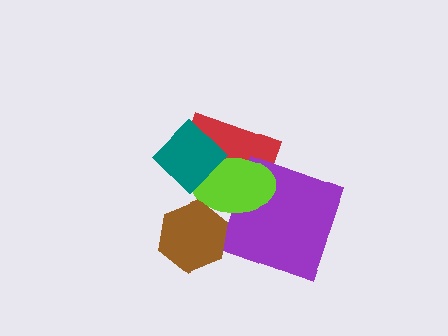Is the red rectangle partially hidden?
Yes, it is partially covered by another shape.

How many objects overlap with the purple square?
2 objects overlap with the purple square.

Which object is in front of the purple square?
The lime ellipse is in front of the purple square.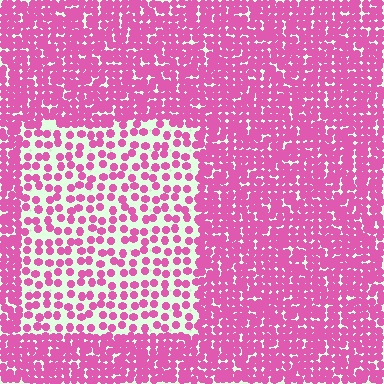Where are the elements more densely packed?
The elements are more densely packed outside the rectangle boundary.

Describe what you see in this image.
The image contains small pink elements arranged at two different densities. A rectangle-shaped region is visible where the elements are less densely packed than the surrounding area.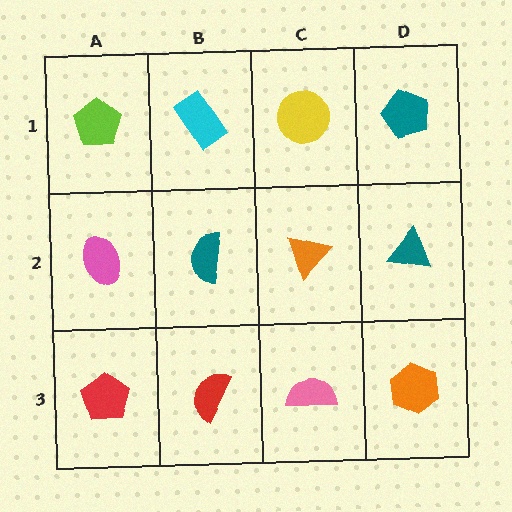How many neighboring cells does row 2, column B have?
4.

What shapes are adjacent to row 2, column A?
A lime pentagon (row 1, column A), a red pentagon (row 3, column A), a teal semicircle (row 2, column B).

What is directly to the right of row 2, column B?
An orange triangle.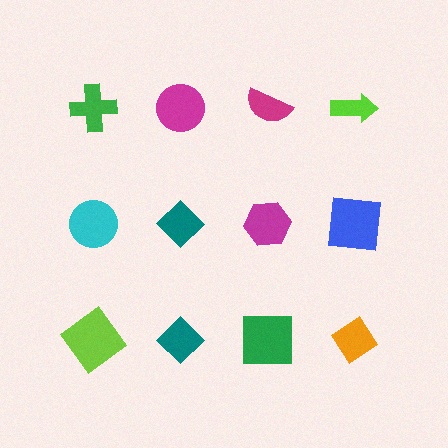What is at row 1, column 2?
A magenta circle.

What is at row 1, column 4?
A lime arrow.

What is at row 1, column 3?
A magenta semicircle.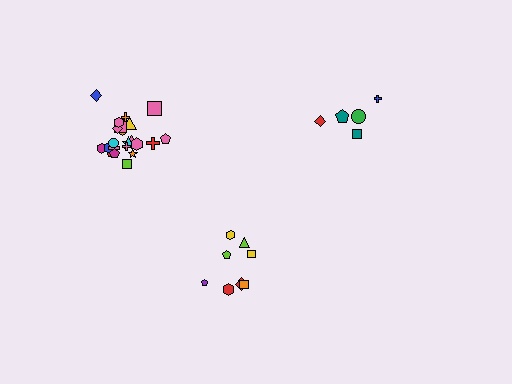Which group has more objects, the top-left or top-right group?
The top-left group.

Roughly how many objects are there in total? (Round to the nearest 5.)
Roughly 35 objects in total.